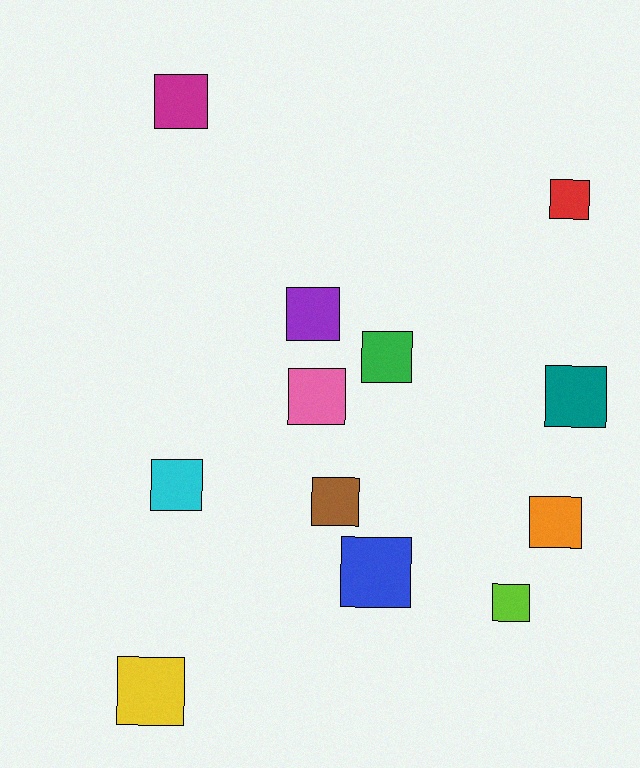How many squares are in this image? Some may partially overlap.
There are 12 squares.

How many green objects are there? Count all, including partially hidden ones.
There is 1 green object.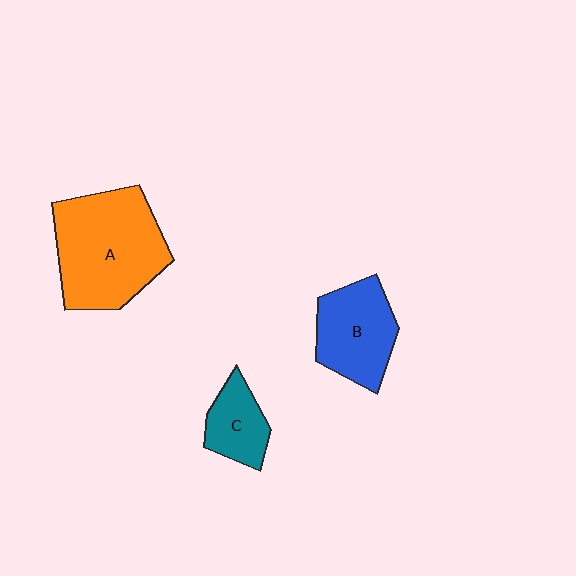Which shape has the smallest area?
Shape C (teal).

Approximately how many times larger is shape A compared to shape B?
Approximately 1.6 times.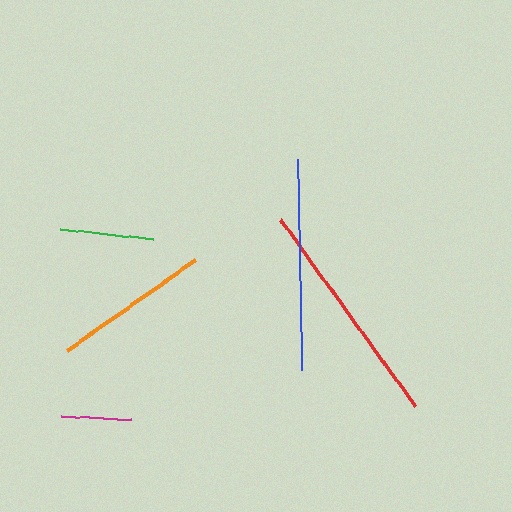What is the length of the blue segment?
The blue segment is approximately 212 pixels long.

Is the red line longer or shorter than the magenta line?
The red line is longer than the magenta line.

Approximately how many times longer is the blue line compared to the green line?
The blue line is approximately 2.3 times the length of the green line.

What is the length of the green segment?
The green segment is approximately 93 pixels long.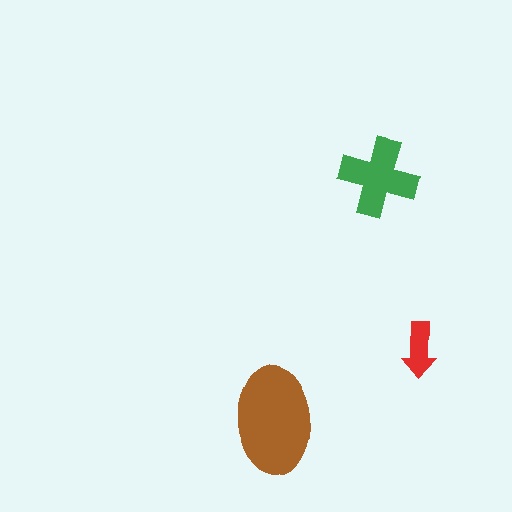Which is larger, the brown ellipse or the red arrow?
The brown ellipse.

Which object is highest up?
The green cross is topmost.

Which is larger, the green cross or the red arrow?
The green cross.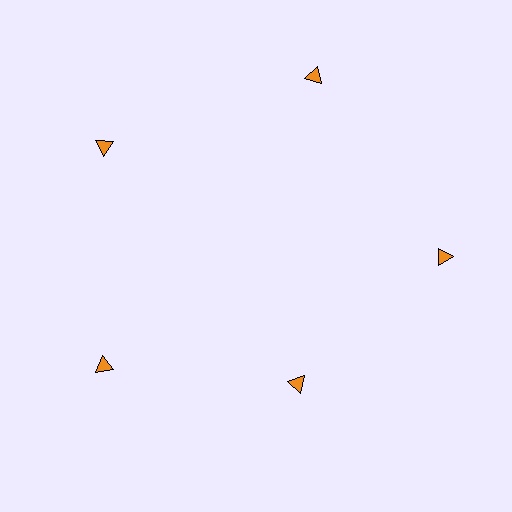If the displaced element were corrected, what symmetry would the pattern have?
It would have 5-fold rotational symmetry — the pattern would map onto itself every 72 degrees.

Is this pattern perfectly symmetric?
No. The 5 orange triangles are arranged in a ring, but one element near the 5 o'clock position is pulled inward toward the center, breaking the 5-fold rotational symmetry.